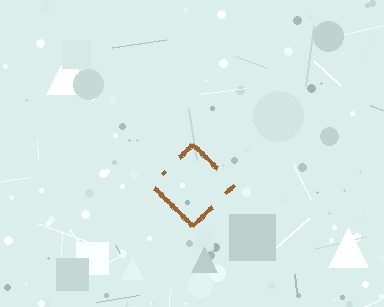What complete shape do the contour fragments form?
The contour fragments form a diamond.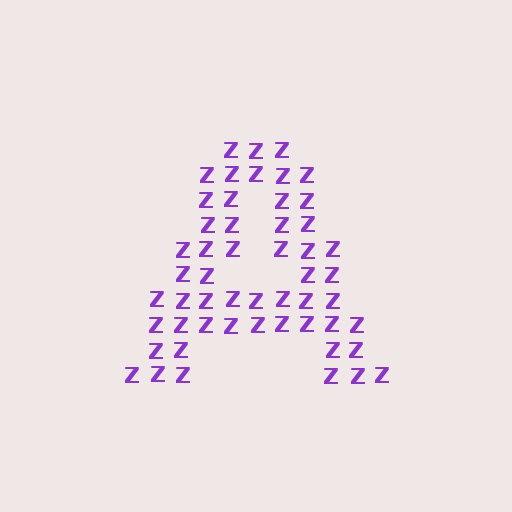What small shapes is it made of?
It is made of small letter Z's.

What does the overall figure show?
The overall figure shows the letter A.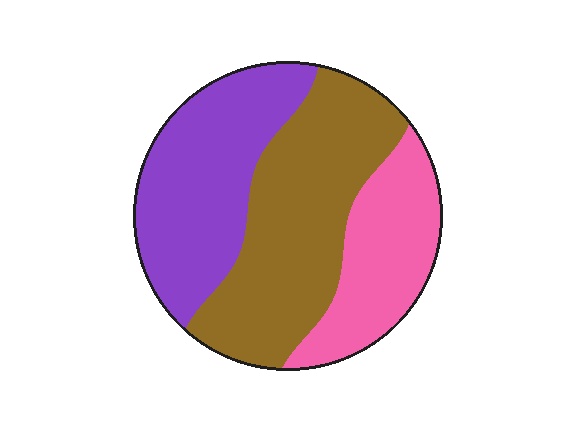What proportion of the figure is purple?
Purple covers 34% of the figure.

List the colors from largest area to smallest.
From largest to smallest: brown, purple, pink.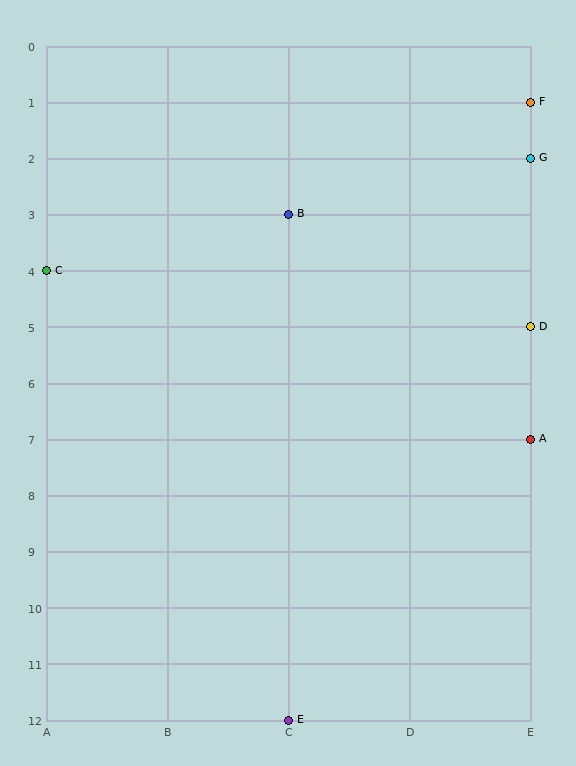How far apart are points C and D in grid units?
Points C and D are 4 columns and 1 row apart (about 4.1 grid units diagonally).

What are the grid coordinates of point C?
Point C is at grid coordinates (A, 4).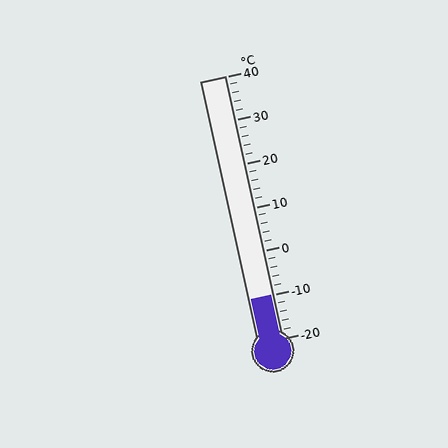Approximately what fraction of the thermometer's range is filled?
The thermometer is filled to approximately 15% of its range.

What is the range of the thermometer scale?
The thermometer scale ranges from -20°C to 40°C.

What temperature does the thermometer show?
The thermometer shows approximately -10°C.